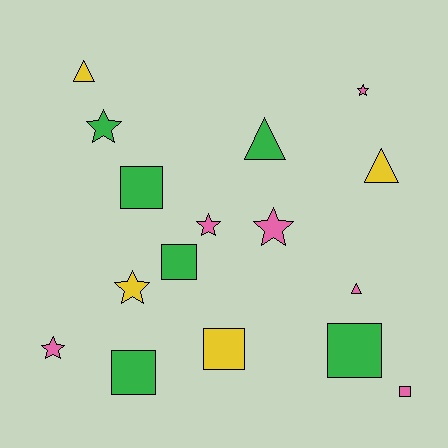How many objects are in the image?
There are 16 objects.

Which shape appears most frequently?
Star, with 6 objects.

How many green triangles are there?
There is 1 green triangle.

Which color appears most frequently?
Pink, with 6 objects.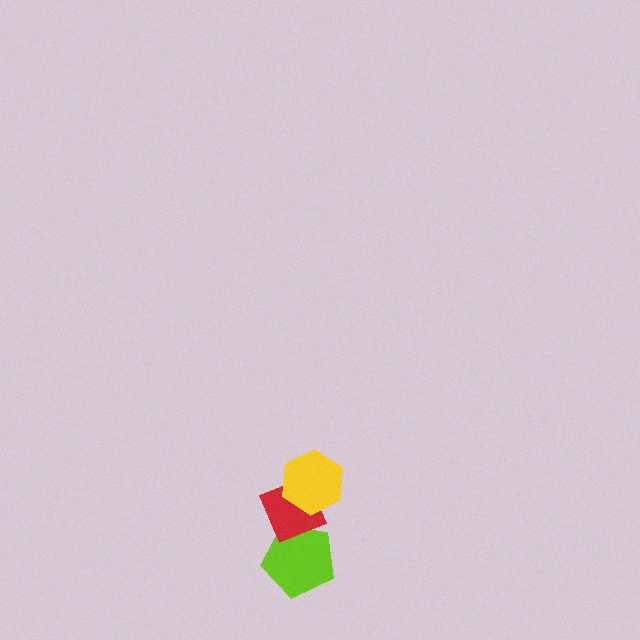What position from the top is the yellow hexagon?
The yellow hexagon is 1st from the top.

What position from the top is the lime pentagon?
The lime pentagon is 3rd from the top.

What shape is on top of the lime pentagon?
The red diamond is on top of the lime pentagon.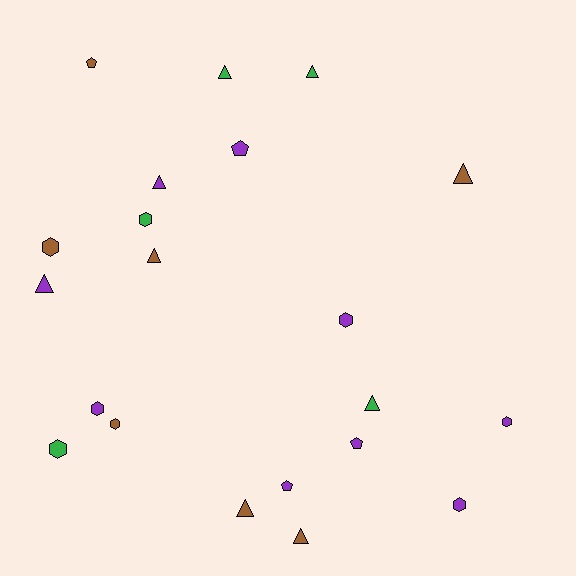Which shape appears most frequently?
Triangle, with 9 objects.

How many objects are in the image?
There are 21 objects.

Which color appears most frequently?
Purple, with 9 objects.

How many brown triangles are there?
There are 4 brown triangles.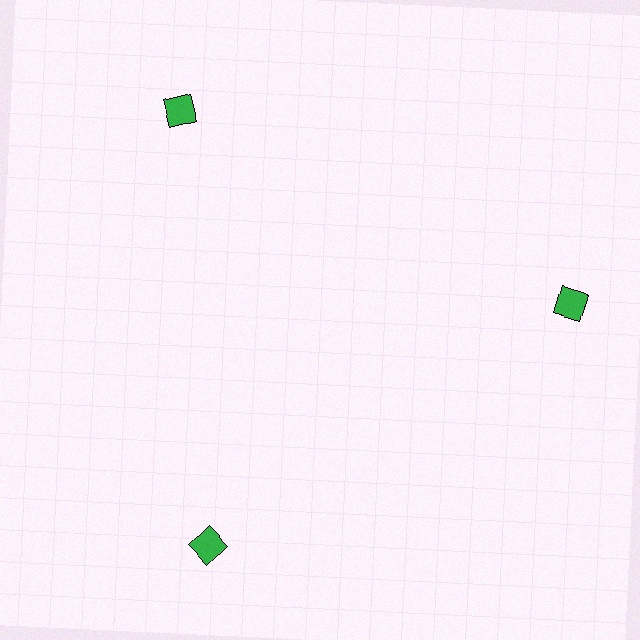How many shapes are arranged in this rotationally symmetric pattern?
There are 3 shapes, arranged in 3 groups of 1.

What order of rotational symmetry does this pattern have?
This pattern has 3-fold rotational symmetry.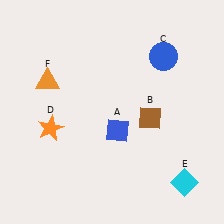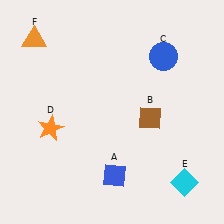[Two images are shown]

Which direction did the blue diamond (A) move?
The blue diamond (A) moved down.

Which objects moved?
The objects that moved are: the blue diamond (A), the orange triangle (F).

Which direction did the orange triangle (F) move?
The orange triangle (F) moved up.